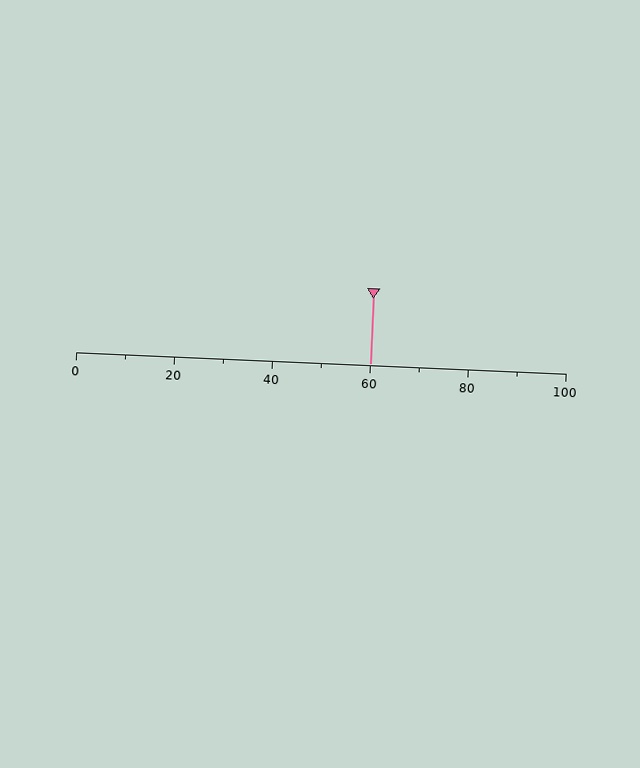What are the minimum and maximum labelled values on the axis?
The axis runs from 0 to 100.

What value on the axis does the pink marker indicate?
The marker indicates approximately 60.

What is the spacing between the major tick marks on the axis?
The major ticks are spaced 20 apart.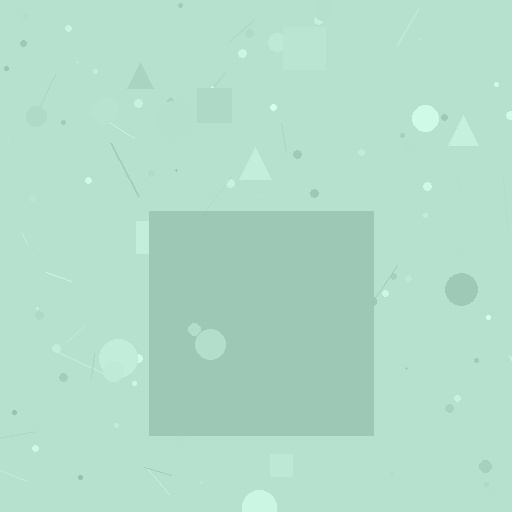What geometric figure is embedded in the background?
A square is embedded in the background.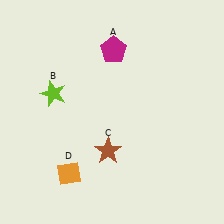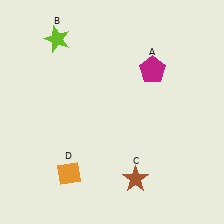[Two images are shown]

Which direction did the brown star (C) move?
The brown star (C) moved down.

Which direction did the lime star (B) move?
The lime star (B) moved up.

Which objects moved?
The objects that moved are: the magenta pentagon (A), the lime star (B), the brown star (C).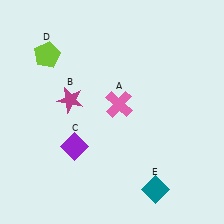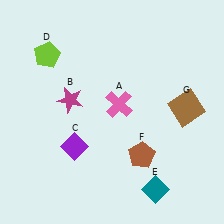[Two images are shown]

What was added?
A brown pentagon (F), a brown square (G) were added in Image 2.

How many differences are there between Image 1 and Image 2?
There are 2 differences between the two images.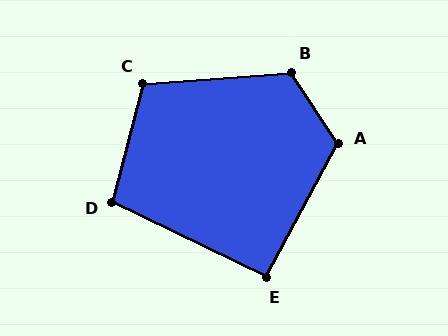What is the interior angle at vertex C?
Approximately 109 degrees (obtuse).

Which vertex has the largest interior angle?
B, at approximately 119 degrees.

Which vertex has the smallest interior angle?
E, at approximately 92 degrees.